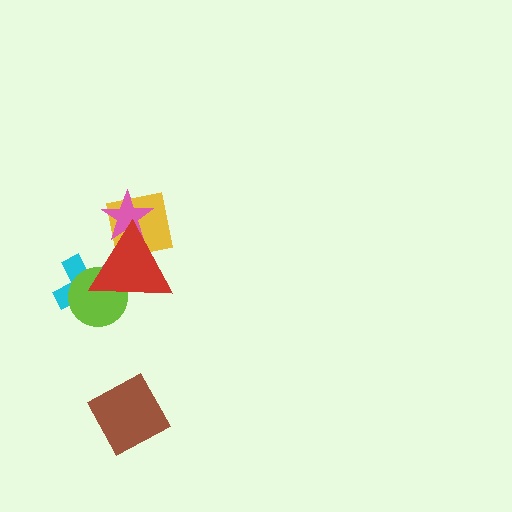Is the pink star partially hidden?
Yes, it is partially covered by another shape.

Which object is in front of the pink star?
The red triangle is in front of the pink star.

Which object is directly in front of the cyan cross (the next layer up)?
The lime circle is directly in front of the cyan cross.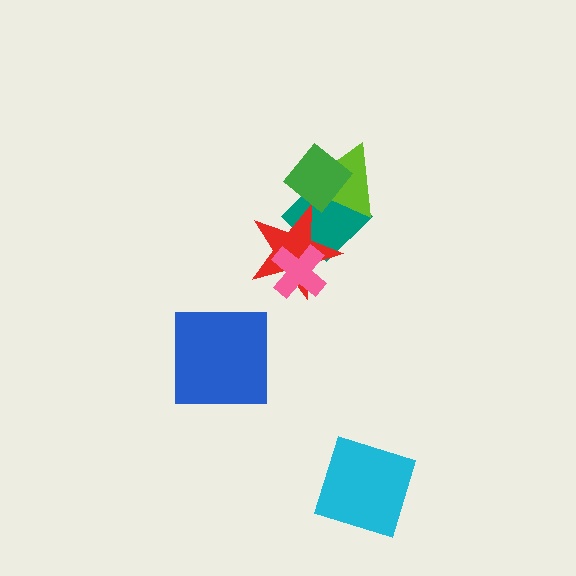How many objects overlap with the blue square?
0 objects overlap with the blue square.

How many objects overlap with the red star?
2 objects overlap with the red star.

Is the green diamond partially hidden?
No, no other shape covers it.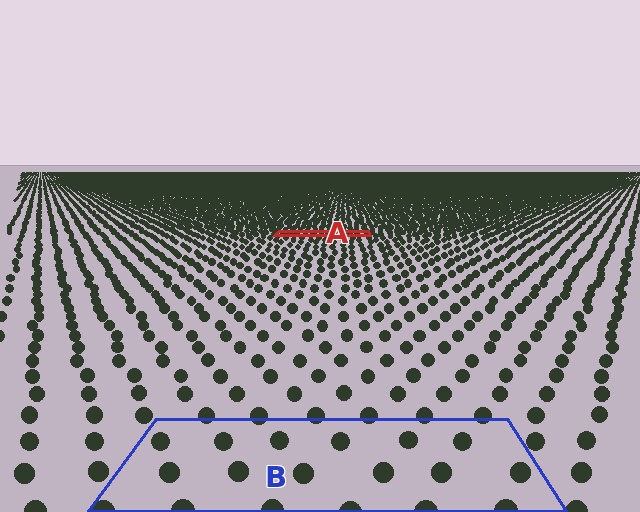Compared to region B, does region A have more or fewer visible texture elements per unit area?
Region A has more texture elements per unit area — they are packed more densely because it is farther away.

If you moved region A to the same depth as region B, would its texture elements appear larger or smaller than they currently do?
They would appear larger. At a closer depth, the same texture elements are projected at a bigger on-screen size.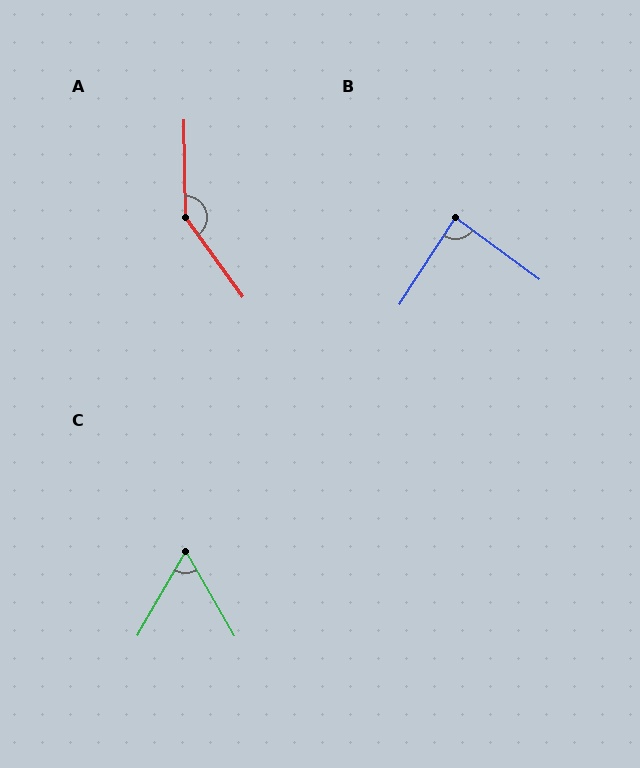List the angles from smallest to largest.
C (60°), B (87°), A (145°).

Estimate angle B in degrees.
Approximately 87 degrees.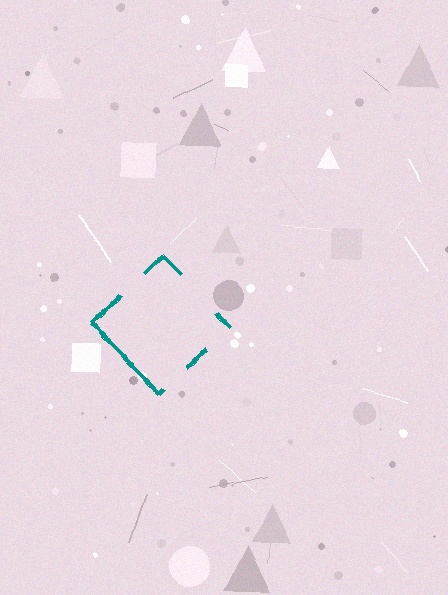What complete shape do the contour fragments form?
The contour fragments form a diamond.